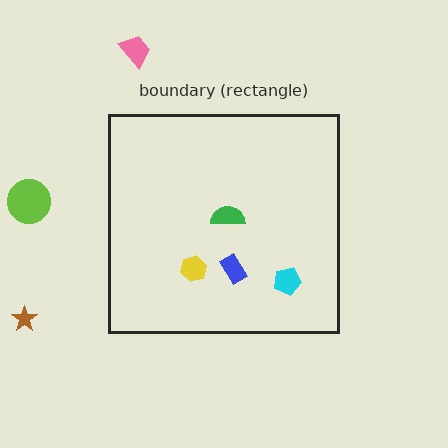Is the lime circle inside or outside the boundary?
Outside.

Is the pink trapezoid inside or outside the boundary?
Outside.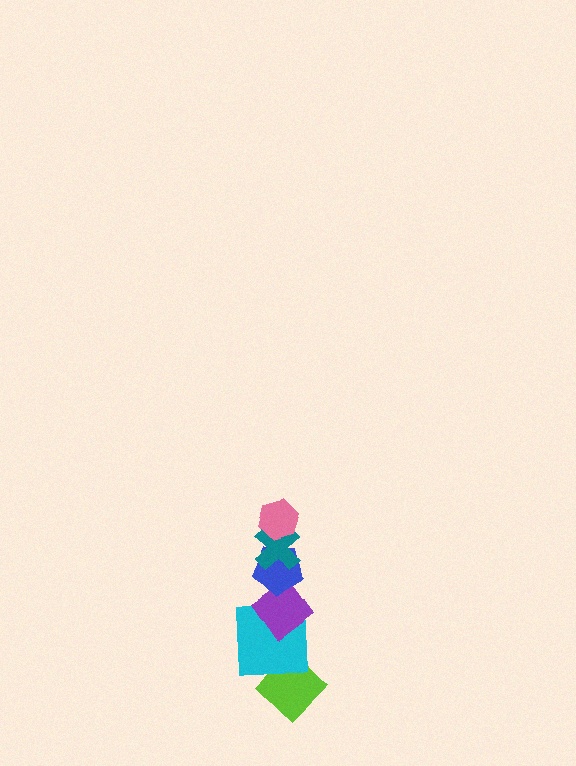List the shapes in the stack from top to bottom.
From top to bottom: the pink hexagon, the teal cross, the blue pentagon, the purple diamond, the cyan square, the lime diamond.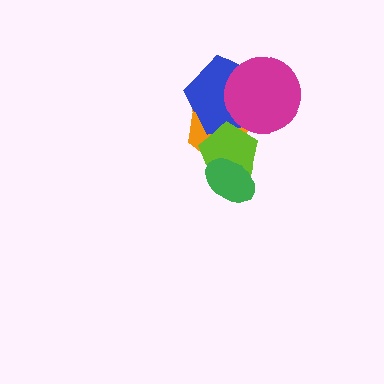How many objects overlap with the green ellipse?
2 objects overlap with the green ellipse.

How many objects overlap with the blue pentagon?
3 objects overlap with the blue pentagon.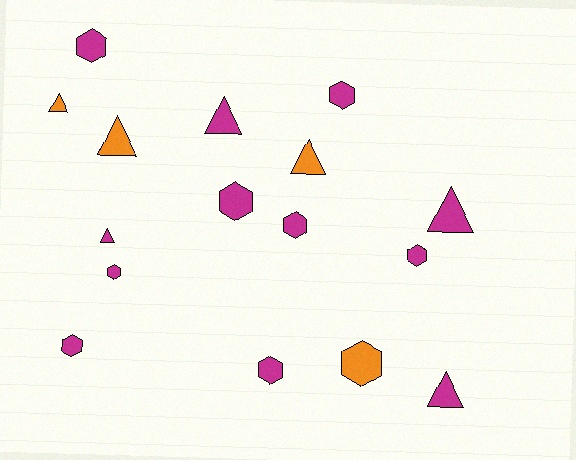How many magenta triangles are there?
There are 4 magenta triangles.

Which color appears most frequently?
Magenta, with 12 objects.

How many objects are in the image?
There are 16 objects.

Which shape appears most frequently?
Hexagon, with 9 objects.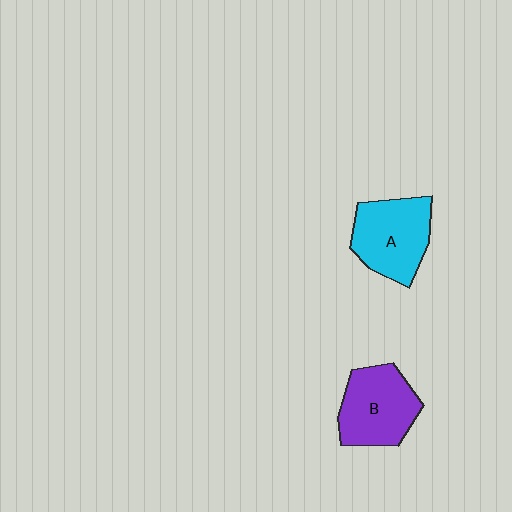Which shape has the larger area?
Shape A (cyan).